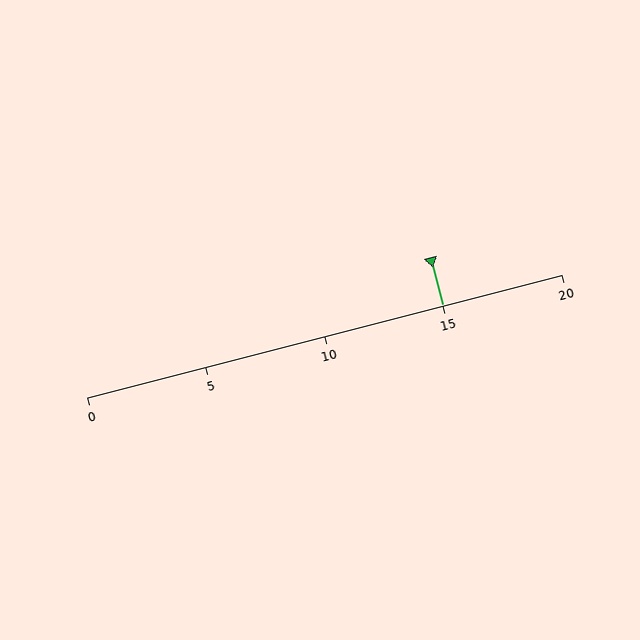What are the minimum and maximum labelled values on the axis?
The axis runs from 0 to 20.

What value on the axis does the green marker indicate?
The marker indicates approximately 15.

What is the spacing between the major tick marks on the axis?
The major ticks are spaced 5 apart.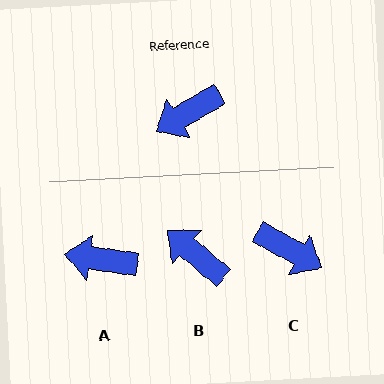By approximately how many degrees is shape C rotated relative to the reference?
Approximately 120 degrees counter-clockwise.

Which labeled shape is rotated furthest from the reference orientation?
C, about 120 degrees away.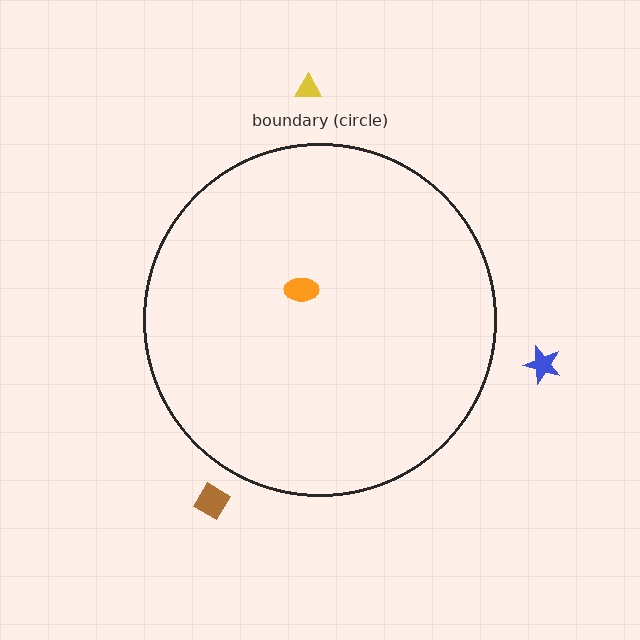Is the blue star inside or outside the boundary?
Outside.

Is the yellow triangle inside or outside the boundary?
Outside.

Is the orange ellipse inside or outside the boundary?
Inside.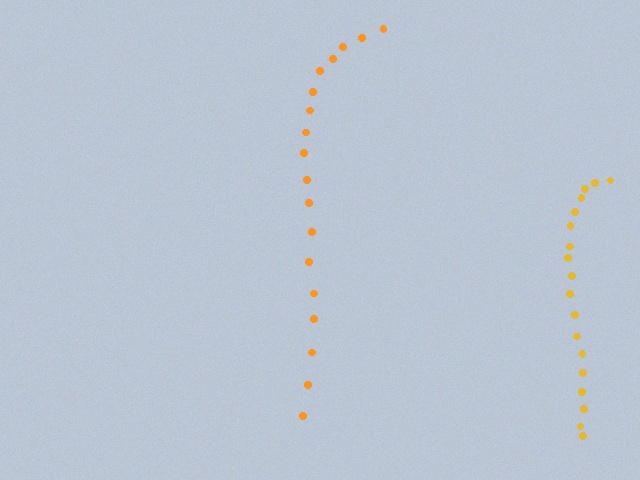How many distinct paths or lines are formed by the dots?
There are 2 distinct paths.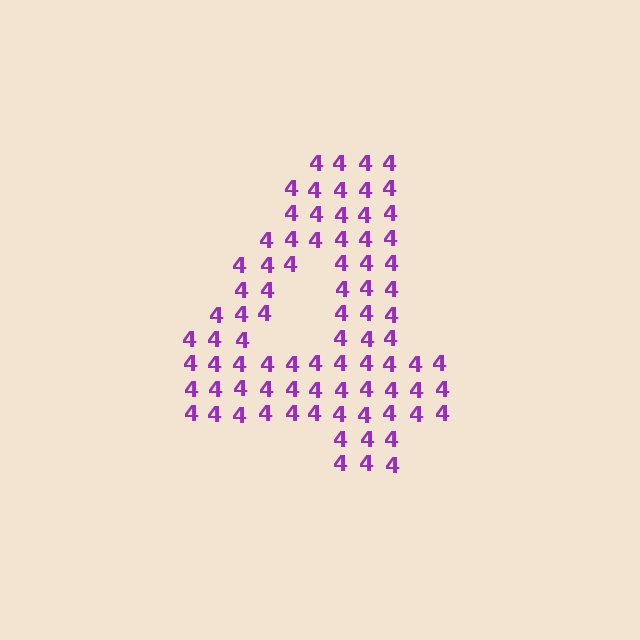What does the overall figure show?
The overall figure shows the digit 4.